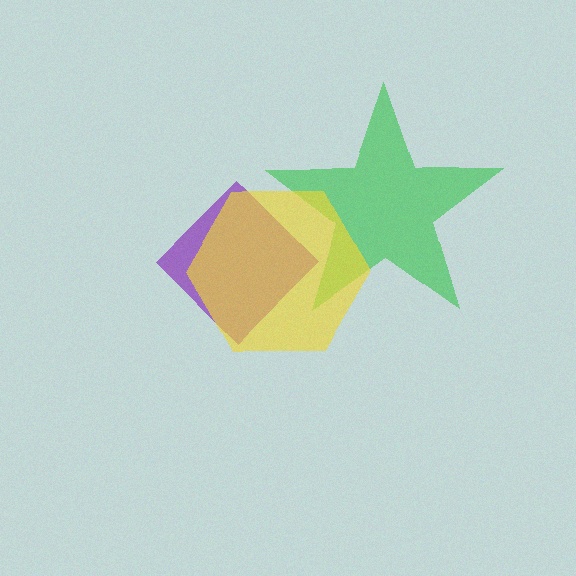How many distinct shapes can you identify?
There are 3 distinct shapes: a purple diamond, a green star, a yellow hexagon.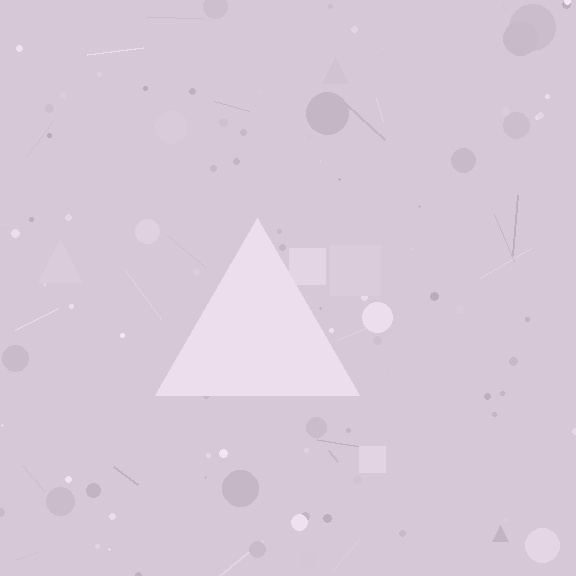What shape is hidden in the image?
A triangle is hidden in the image.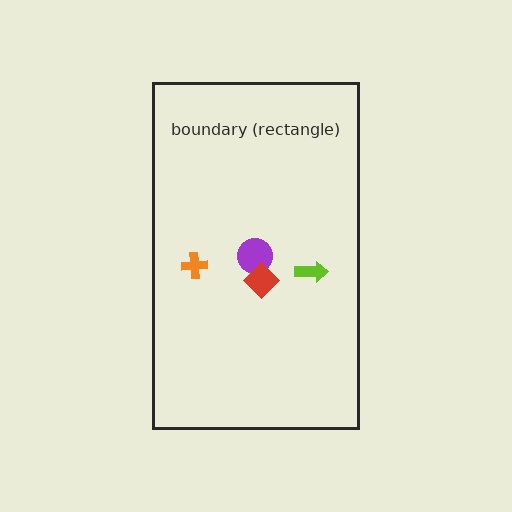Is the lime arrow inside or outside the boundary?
Inside.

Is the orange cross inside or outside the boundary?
Inside.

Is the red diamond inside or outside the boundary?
Inside.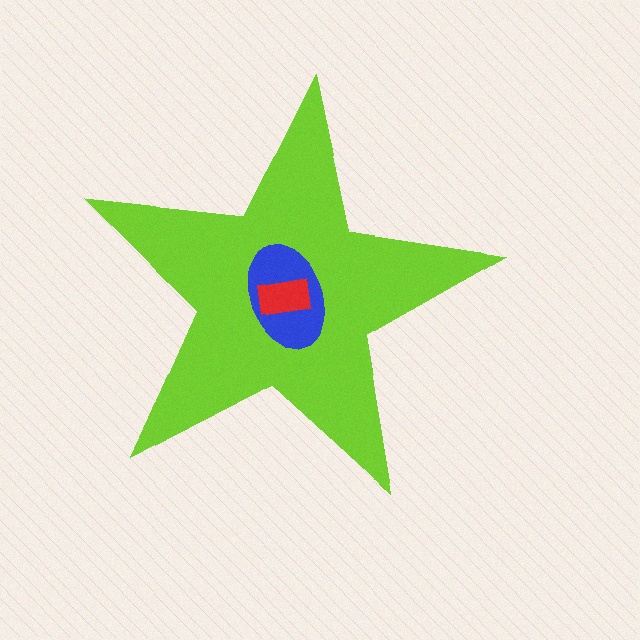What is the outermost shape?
The lime star.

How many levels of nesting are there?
3.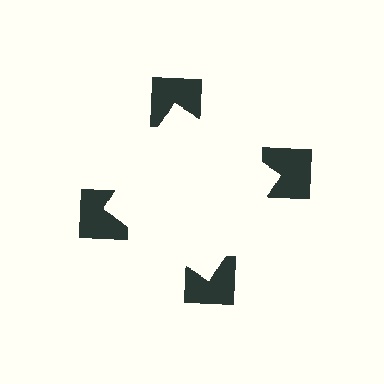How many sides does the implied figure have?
4 sides.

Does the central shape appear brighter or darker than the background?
It typically appears slightly brighter than the background, even though no actual brightness change is drawn.